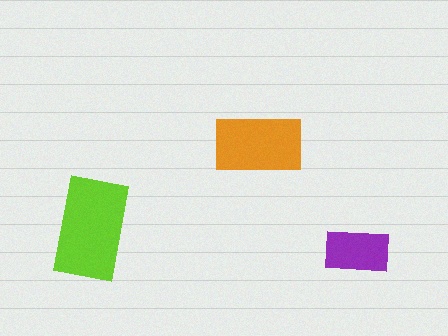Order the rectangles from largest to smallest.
the lime one, the orange one, the purple one.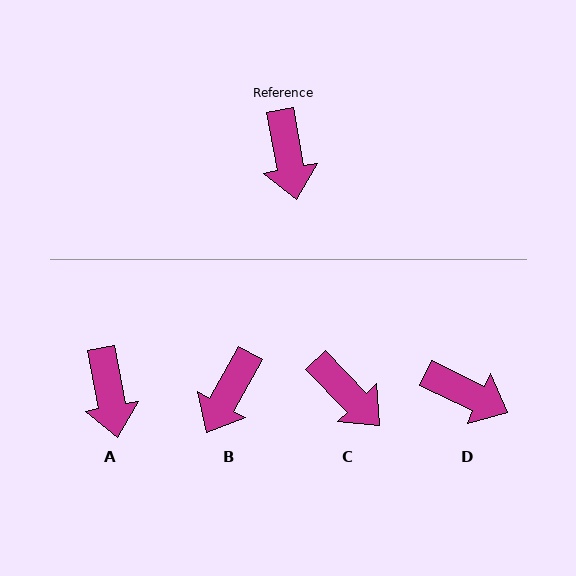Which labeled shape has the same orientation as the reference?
A.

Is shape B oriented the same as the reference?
No, it is off by about 39 degrees.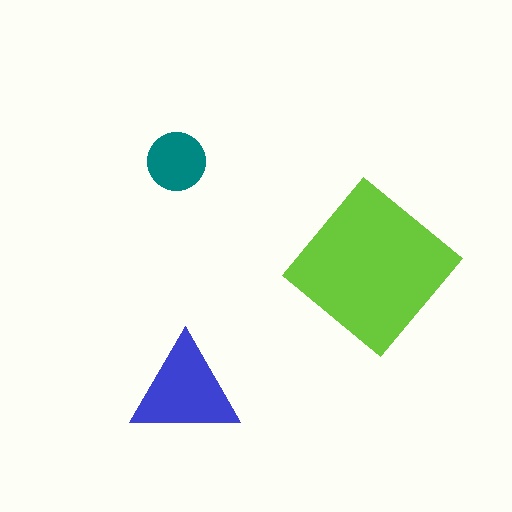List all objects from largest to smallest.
The lime diamond, the blue triangle, the teal circle.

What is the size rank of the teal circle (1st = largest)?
3rd.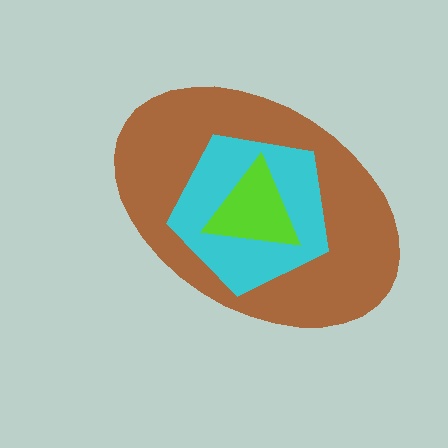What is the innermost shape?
The lime triangle.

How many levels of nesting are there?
3.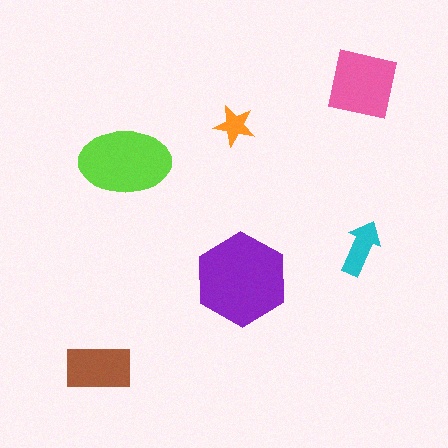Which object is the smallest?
The orange star.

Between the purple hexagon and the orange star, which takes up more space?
The purple hexagon.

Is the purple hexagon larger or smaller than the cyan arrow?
Larger.